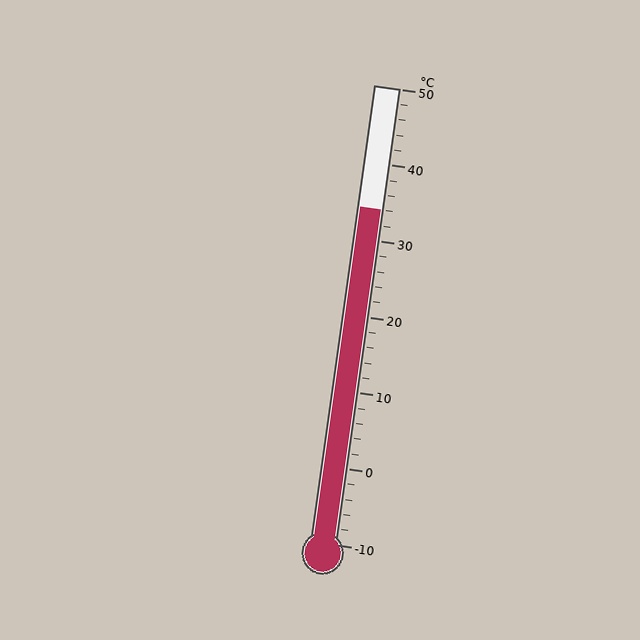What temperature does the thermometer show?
The thermometer shows approximately 34°C.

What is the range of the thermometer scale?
The thermometer scale ranges from -10°C to 50°C.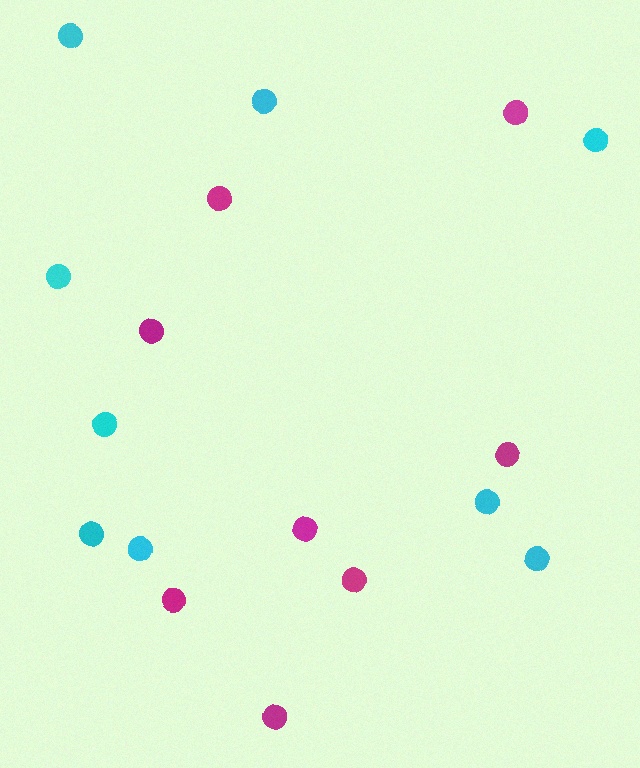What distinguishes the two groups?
There are 2 groups: one group of magenta circles (8) and one group of cyan circles (9).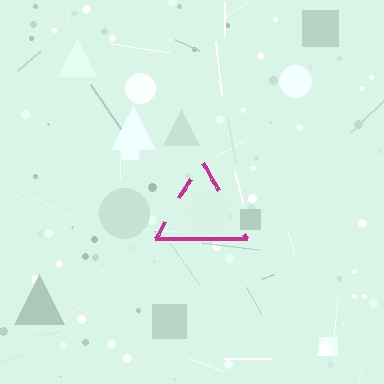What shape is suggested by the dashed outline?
The dashed outline suggests a triangle.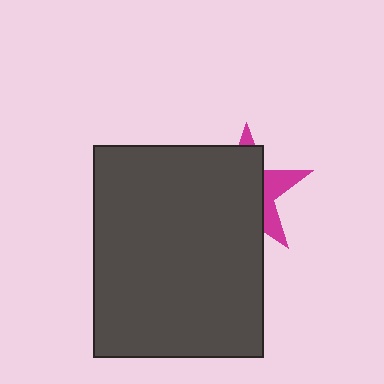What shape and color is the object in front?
The object in front is a dark gray rectangle.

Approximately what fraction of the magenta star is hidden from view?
Roughly 69% of the magenta star is hidden behind the dark gray rectangle.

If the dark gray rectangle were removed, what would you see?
You would see the complete magenta star.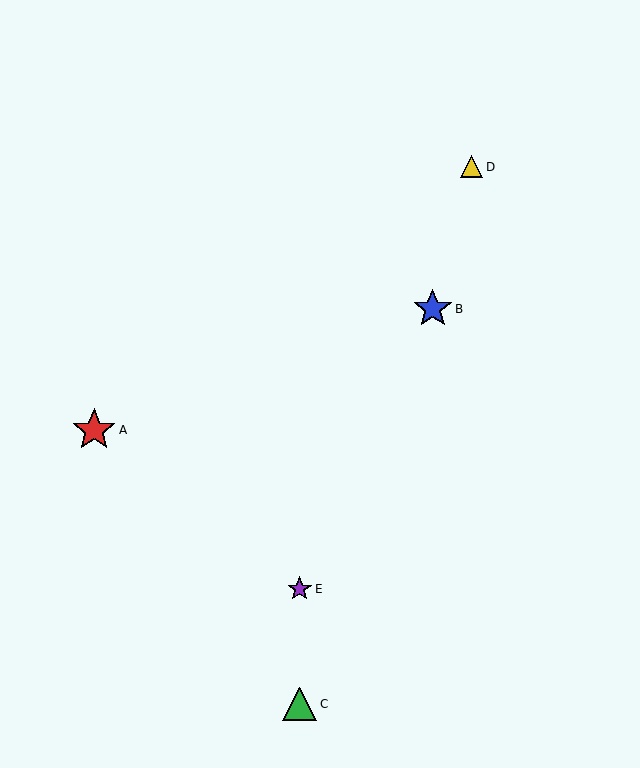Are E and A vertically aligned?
No, E is at x≈300 and A is at x≈94.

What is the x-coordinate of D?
Object D is at x≈472.